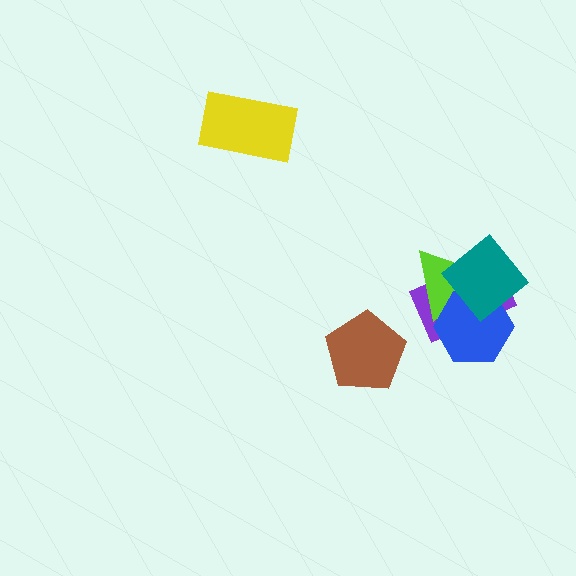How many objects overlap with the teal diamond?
3 objects overlap with the teal diamond.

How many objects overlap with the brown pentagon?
0 objects overlap with the brown pentagon.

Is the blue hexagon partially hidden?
Yes, it is partially covered by another shape.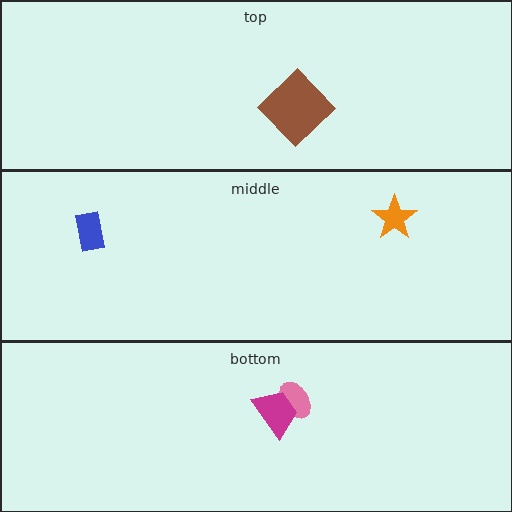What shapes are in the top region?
The brown diamond.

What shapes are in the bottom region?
The pink ellipse, the magenta trapezoid.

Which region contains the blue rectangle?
The middle region.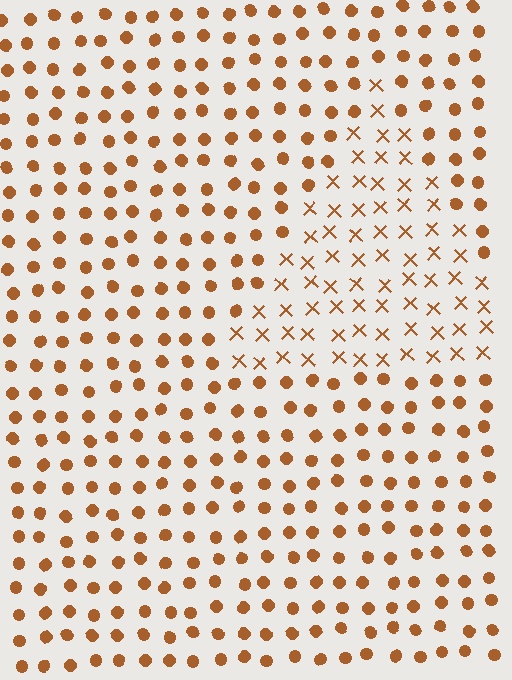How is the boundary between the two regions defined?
The boundary is defined by a change in element shape: X marks inside vs. circles outside. All elements share the same color and spacing.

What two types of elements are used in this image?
The image uses X marks inside the triangle region and circles outside it.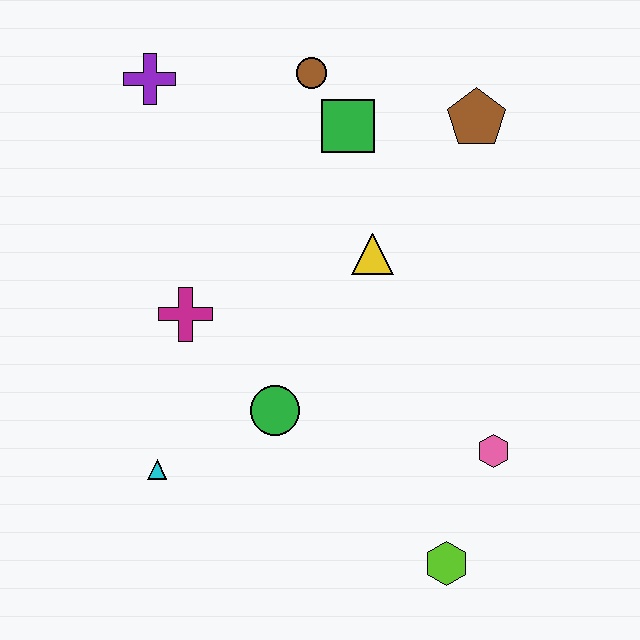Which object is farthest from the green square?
The lime hexagon is farthest from the green square.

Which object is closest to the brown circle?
The green square is closest to the brown circle.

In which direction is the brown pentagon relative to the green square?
The brown pentagon is to the right of the green square.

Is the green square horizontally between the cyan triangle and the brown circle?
No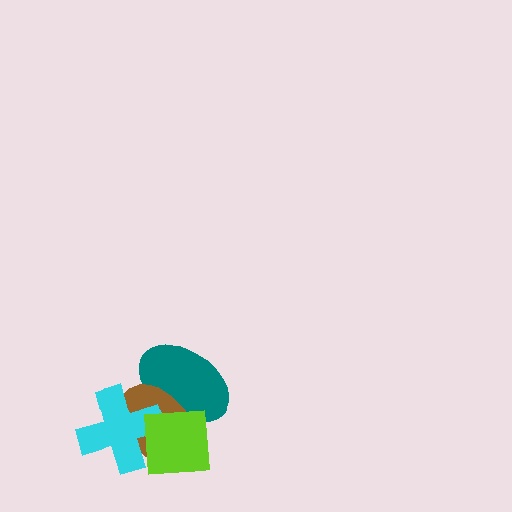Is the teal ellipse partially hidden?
Yes, it is partially covered by another shape.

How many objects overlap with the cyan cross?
3 objects overlap with the cyan cross.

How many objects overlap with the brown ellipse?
3 objects overlap with the brown ellipse.